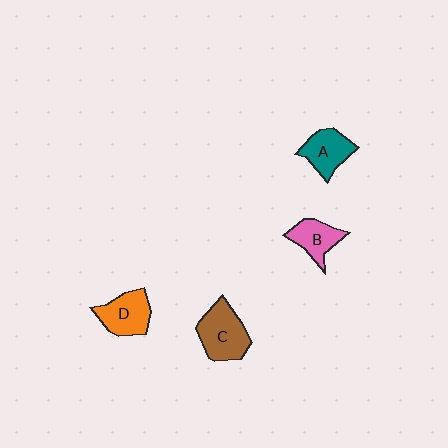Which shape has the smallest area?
Shape B (pink).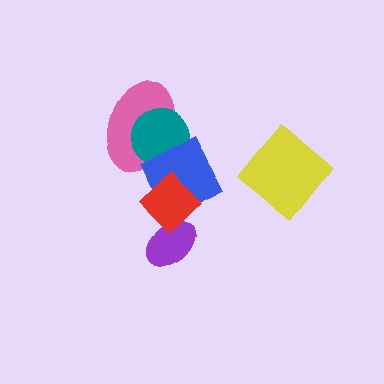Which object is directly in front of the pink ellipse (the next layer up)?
The teal circle is directly in front of the pink ellipse.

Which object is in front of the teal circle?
The blue diamond is in front of the teal circle.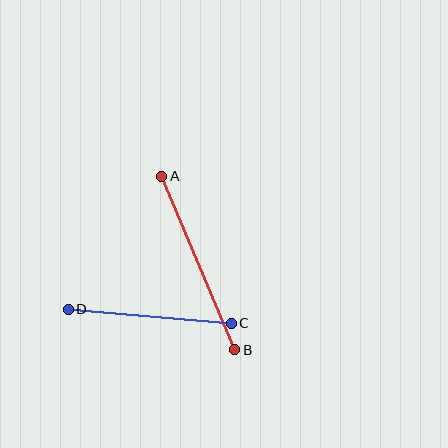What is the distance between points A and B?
The distance is approximately 188 pixels.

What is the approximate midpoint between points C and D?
The midpoint is at approximately (150, 316) pixels.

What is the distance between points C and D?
The distance is approximately 164 pixels.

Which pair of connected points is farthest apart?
Points A and B are farthest apart.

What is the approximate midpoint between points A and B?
The midpoint is at approximately (198, 263) pixels.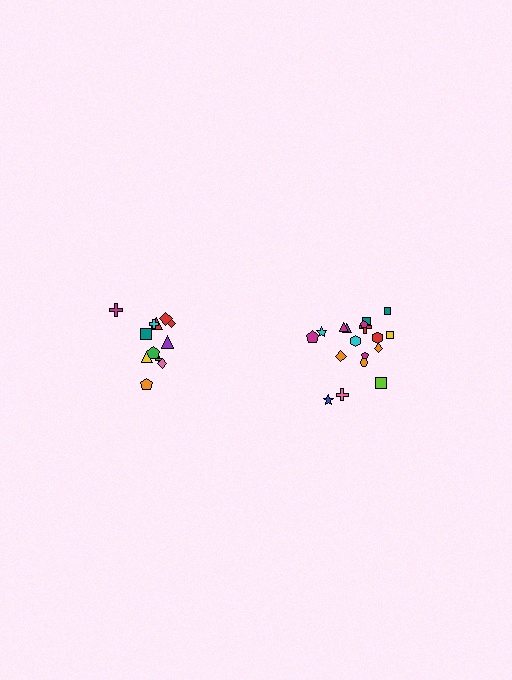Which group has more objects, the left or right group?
The right group.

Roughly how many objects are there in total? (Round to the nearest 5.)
Roughly 30 objects in total.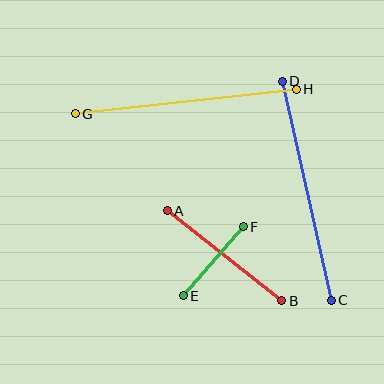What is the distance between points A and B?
The distance is approximately 146 pixels.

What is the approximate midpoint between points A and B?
The midpoint is at approximately (224, 256) pixels.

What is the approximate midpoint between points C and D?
The midpoint is at approximately (307, 191) pixels.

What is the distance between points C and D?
The distance is approximately 224 pixels.